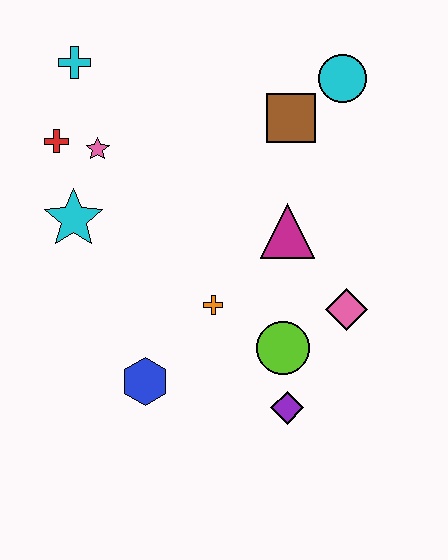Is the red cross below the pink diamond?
No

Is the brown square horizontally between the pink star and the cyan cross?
No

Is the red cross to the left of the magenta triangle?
Yes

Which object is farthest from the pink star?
The purple diamond is farthest from the pink star.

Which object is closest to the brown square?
The cyan circle is closest to the brown square.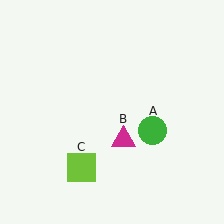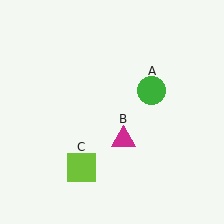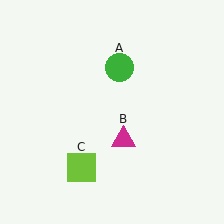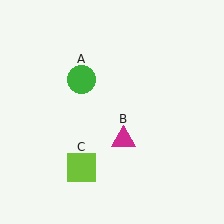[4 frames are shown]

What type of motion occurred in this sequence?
The green circle (object A) rotated counterclockwise around the center of the scene.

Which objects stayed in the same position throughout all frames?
Magenta triangle (object B) and lime square (object C) remained stationary.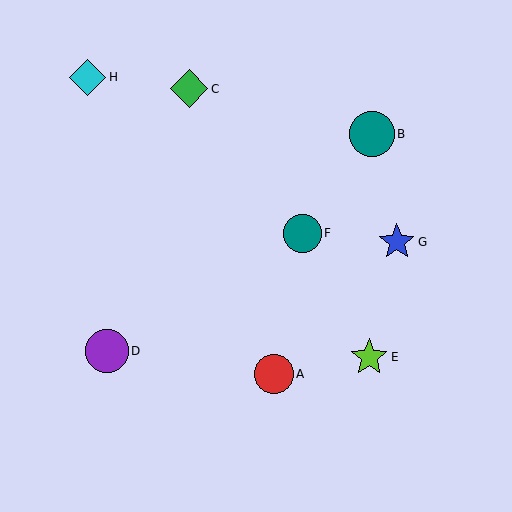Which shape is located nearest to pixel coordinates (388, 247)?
The blue star (labeled G) at (397, 242) is nearest to that location.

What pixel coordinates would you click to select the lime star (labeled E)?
Click at (369, 357) to select the lime star E.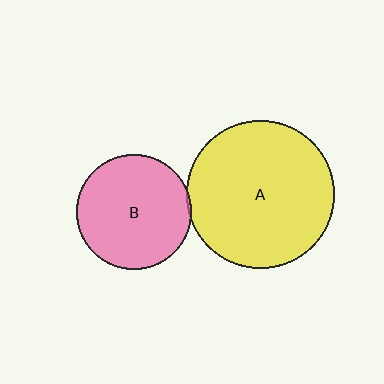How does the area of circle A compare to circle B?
Approximately 1.7 times.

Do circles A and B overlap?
Yes.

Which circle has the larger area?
Circle A (yellow).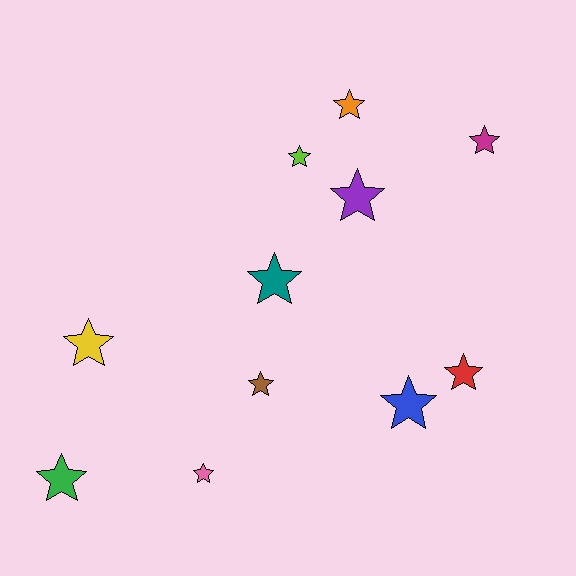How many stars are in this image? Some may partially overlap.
There are 11 stars.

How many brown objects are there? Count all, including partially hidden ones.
There is 1 brown object.